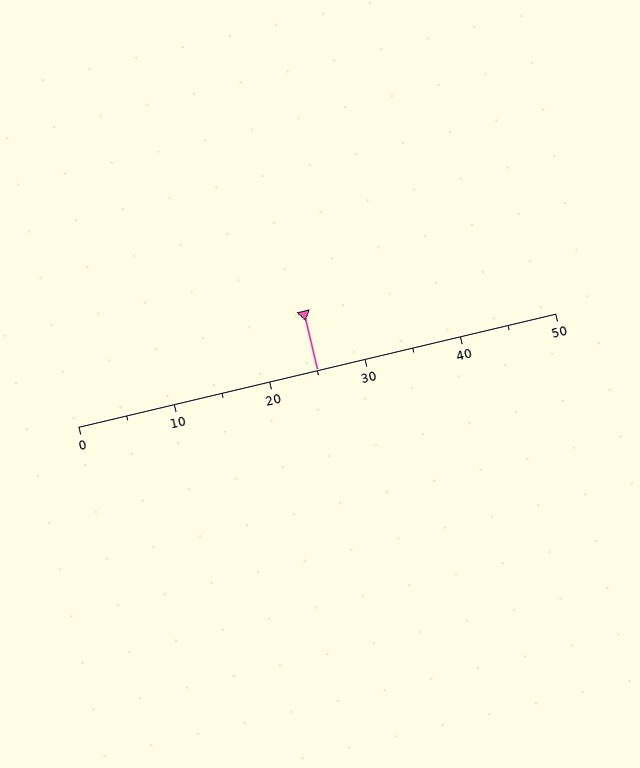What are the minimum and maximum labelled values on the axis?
The axis runs from 0 to 50.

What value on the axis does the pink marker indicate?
The marker indicates approximately 25.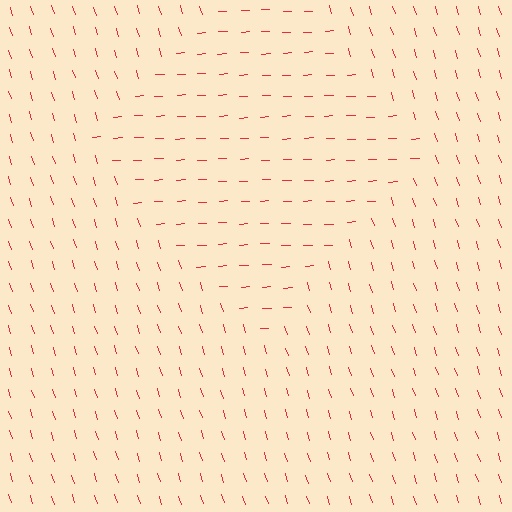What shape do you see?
I see a diamond.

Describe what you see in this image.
The image is filled with small red line segments. A diamond region in the image has lines oriented differently from the surrounding lines, creating a visible texture boundary.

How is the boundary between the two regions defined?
The boundary is defined purely by a change in line orientation (approximately 76 degrees difference). All lines are the same color and thickness.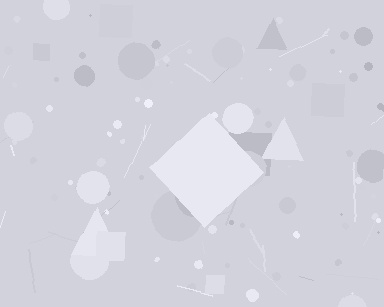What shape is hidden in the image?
A diamond is hidden in the image.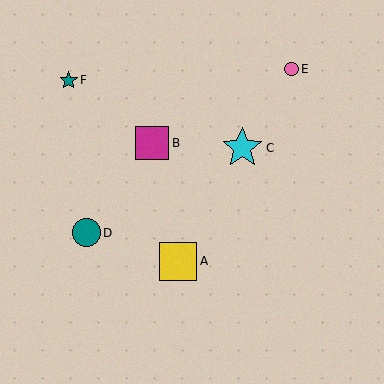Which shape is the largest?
The cyan star (labeled C) is the largest.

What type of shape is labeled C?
Shape C is a cyan star.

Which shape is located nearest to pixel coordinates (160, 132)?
The magenta square (labeled B) at (152, 143) is nearest to that location.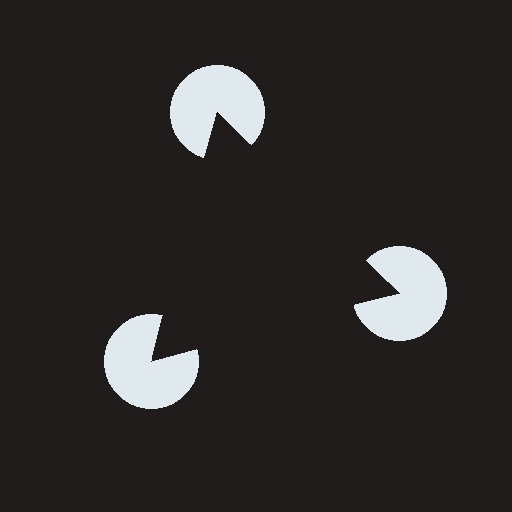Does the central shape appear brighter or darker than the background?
It typically appears slightly darker than the background, even though no actual brightness change is drawn.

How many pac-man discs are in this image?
There are 3 — one at each vertex of the illusory triangle.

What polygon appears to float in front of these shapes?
An illusory triangle — its edges are inferred from the aligned wedge cuts in the pac-man discs, not physically drawn.